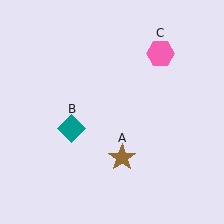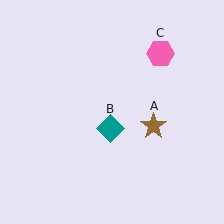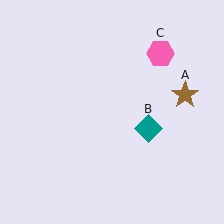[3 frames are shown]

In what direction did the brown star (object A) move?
The brown star (object A) moved up and to the right.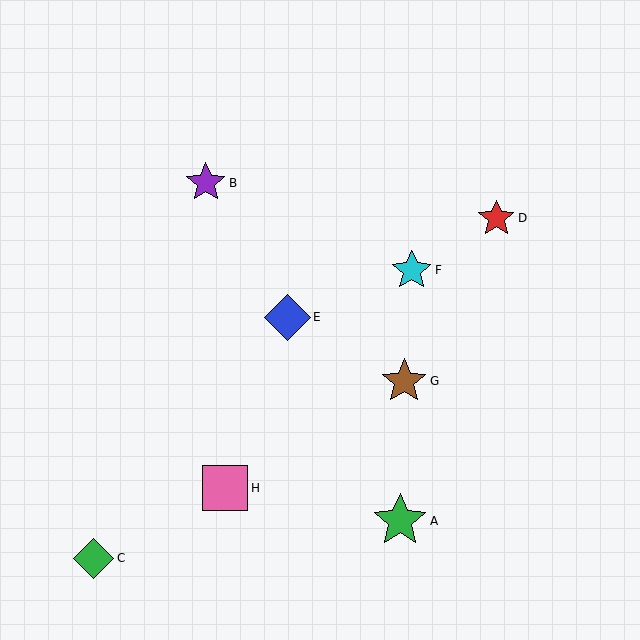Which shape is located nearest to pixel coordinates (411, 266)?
The cyan star (labeled F) at (412, 270) is nearest to that location.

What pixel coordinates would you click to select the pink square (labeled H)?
Click at (225, 488) to select the pink square H.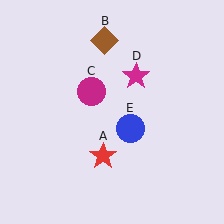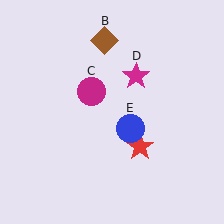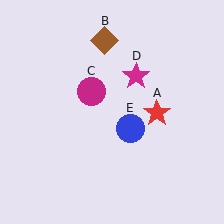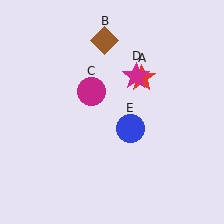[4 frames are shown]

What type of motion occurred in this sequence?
The red star (object A) rotated counterclockwise around the center of the scene.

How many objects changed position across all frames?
1 object changed position: red star (object A).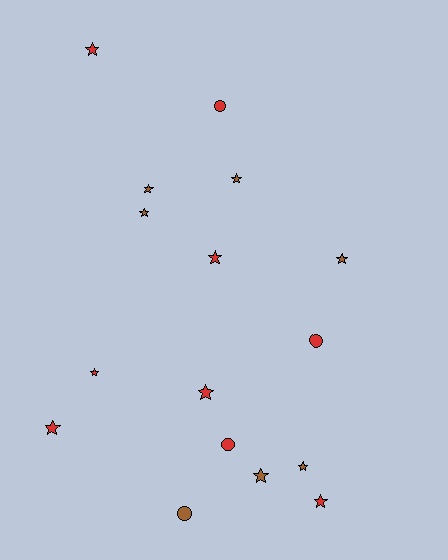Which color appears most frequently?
Red, with 9 objects.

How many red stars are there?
There are 6 red stars.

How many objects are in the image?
There are 16 objects.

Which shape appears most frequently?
Star, with 12 objects.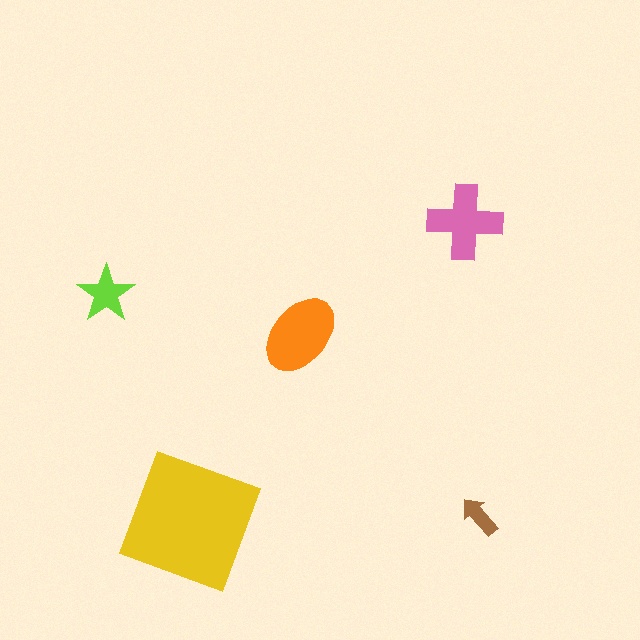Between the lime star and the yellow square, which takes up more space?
The yellow square.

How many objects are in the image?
There are 5 objects in the image.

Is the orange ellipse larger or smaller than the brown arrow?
Larger.